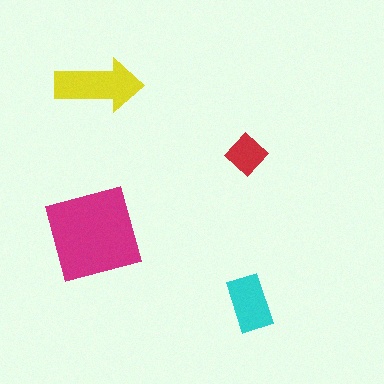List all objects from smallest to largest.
The red diamond, the cyan rectangle, the yellow arrow, the magenta square.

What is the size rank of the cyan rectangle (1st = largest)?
3rd.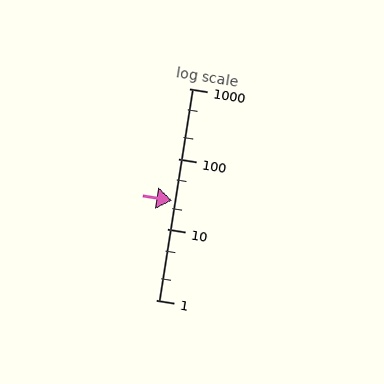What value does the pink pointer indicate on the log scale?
The pointer indicates approximately 26.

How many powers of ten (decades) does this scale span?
The scale spans 3 decades, from 1 to 1000.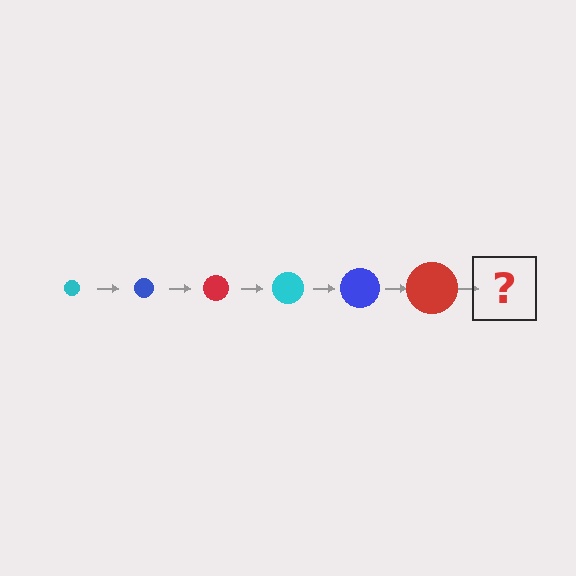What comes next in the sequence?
The next element should be a cyan circle, larger than the previous one.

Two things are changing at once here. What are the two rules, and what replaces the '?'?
The two rules are that the circle grows larger each step and the color cycles through cyan, blue, and red. The '?' should be a cyan circle, larger than the previous one.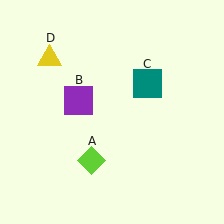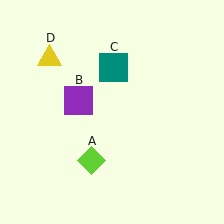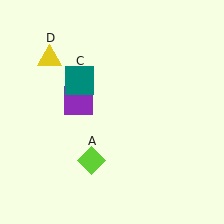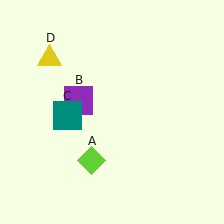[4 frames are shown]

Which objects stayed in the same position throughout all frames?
Lime diamond (object A) and purple square (object B) and yellow triangle (object D) remained stationary.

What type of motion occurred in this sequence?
The teal square (object C) rotated counterclockwise around the center of the scene.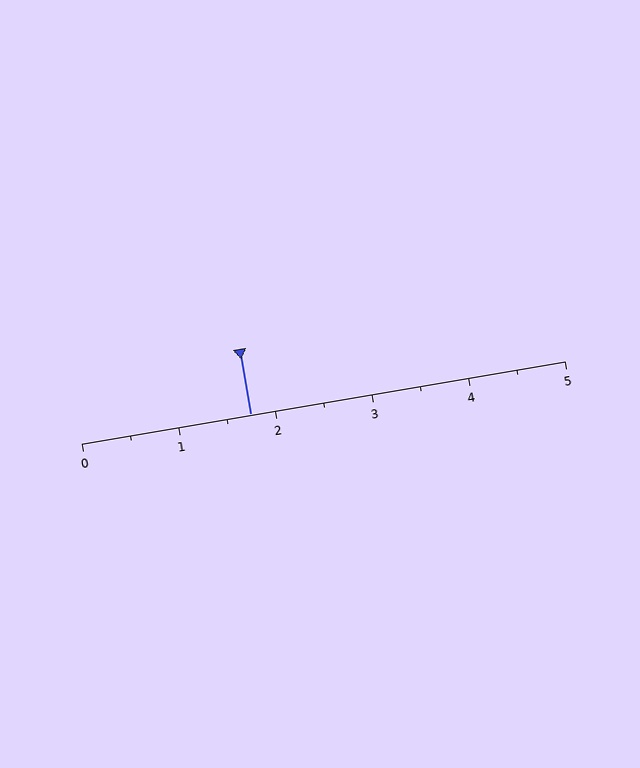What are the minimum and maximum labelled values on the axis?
The axis runs from 0 to 5.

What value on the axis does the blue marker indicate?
The marker indicates approximately 1.8.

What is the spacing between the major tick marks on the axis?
The major ticks are spaced 1 apart.